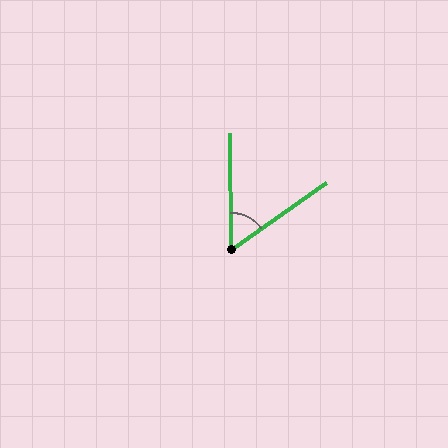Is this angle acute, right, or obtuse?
It is acute.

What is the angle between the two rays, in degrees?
Approximately 55 degrees.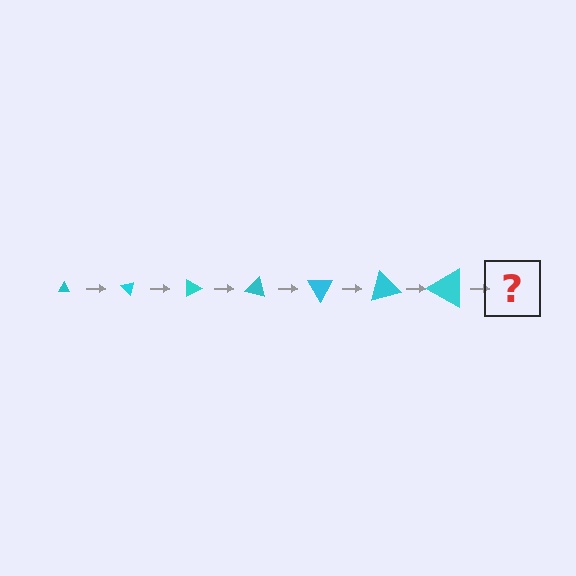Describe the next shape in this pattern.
It should be a triangle, larger than the previous one and rotated 315 degrees from the start.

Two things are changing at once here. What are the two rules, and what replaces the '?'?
The two rules are that the triangle grows larger each step and it rotates 45 degrees each step. The '?' should be a triangle, larger than the previous one and rotated 315 degrees from the start.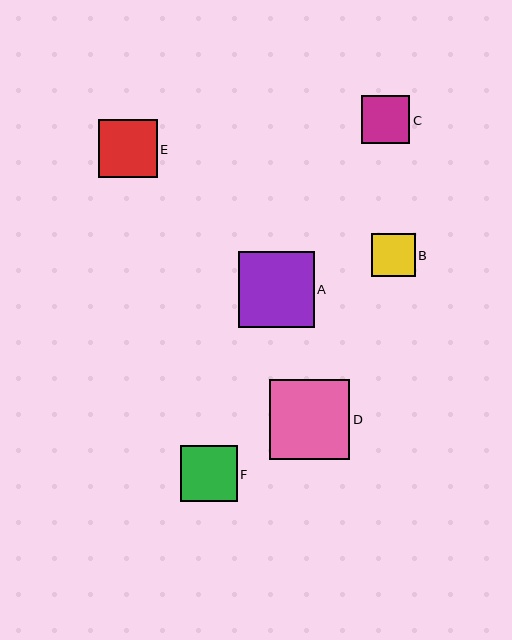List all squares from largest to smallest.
From largest to smallest: D, A, E, F, C, B.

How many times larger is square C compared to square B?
Square C is approximately 1.1 times the size of square B.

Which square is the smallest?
Square B is the smallest with a size of approximately 44 pixels.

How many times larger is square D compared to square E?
Square D is approximately 1.4 times the size of square E.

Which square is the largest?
Square D is the largest with a size of approximately 81 pixels.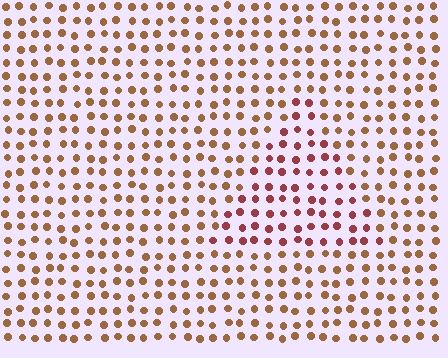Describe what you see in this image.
The image is filled with small brown elements in a uniform arrangement. A triangle-shaped region is visible where the elements are tinted to a slightly different hue, forming a subtle color boundary.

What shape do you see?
I see a triangle.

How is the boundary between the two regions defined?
The boundary is defined purely by a slight shift in hue (about 33 degrees). Spacing, size, and orientation are identical on both sides.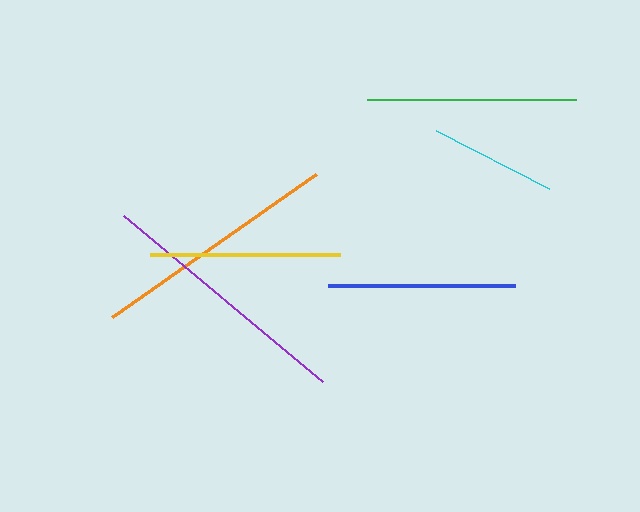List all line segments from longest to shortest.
From longest to shortest: purple, orange, green, yellow, blue, cyan.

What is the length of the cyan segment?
The cyan segment is approximately 127 pixels long.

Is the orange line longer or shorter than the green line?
The orange line is longer than the green line.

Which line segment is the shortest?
The cyan line is the shortest at approximately 127 pixels.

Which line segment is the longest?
The purple line is the longest at approximately 259 pixels.